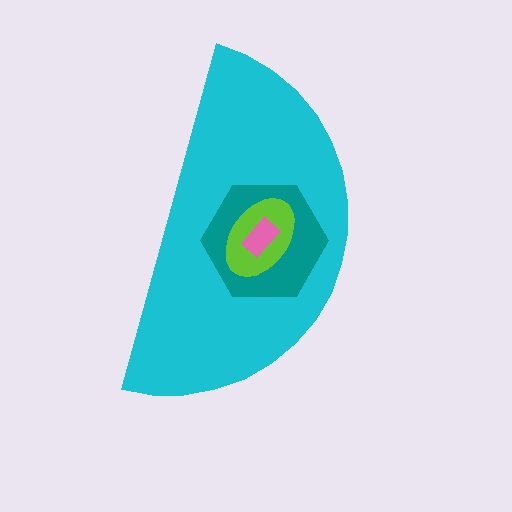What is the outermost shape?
The cyan semicircle.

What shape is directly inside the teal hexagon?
The lime ellipse.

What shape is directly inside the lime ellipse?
The pink rectangle.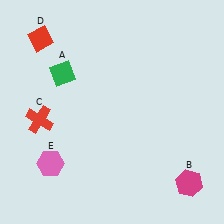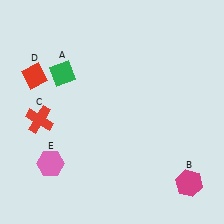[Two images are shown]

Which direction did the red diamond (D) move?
The red diamond (D) moved down.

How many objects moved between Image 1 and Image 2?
1 object moved between the two images.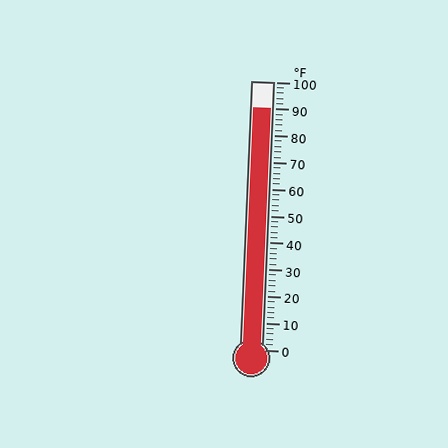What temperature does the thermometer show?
The thermometer shows approximately 90°F.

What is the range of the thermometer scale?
The thermometer scale ranges from 0°F to 100°F.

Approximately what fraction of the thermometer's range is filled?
The thermometer is filled to approximately 90% of its range.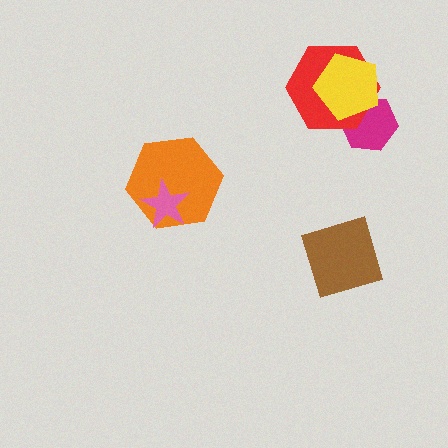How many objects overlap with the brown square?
0 objects overlap with the brown square.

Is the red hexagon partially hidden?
Yes, it is partially covered by another shape.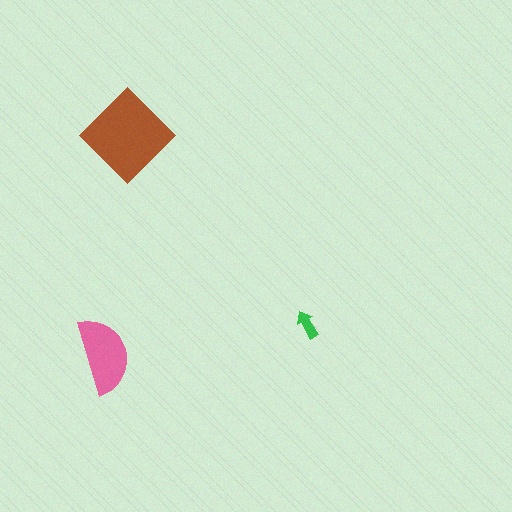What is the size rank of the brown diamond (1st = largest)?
1st.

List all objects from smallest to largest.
The green arrow, the pink semicircle, the brown diamond.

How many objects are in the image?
There are 3 objects in the image.